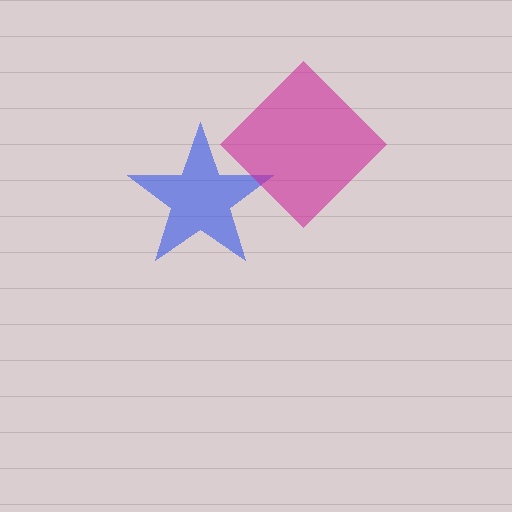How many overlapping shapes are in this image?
There are 2 overlapping shapes in the image.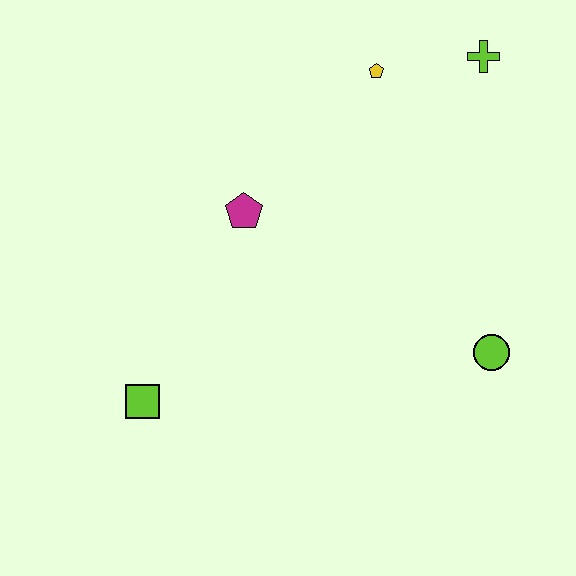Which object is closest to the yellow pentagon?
The lime cross is closest to the yellow pentagon.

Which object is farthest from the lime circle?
The lime square is farthest from the lime circle.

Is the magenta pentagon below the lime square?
No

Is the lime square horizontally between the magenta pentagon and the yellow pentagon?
No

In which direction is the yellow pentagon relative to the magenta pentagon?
The yellow pentagon is above the magenta pentagon.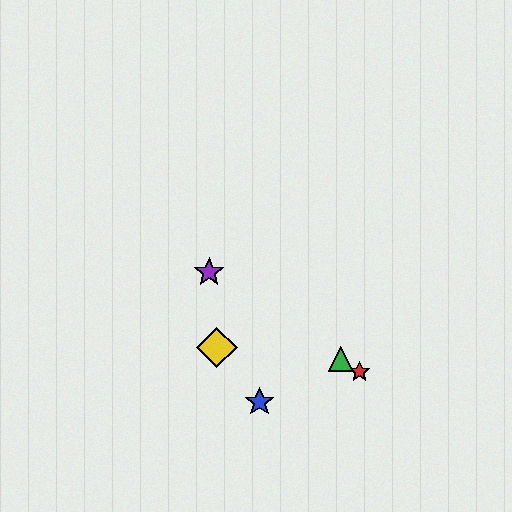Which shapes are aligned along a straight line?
The red star, the green triangle, the purple star are aligned along a straight line.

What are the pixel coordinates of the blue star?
The blue star is at (259, 402).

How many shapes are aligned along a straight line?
3 shapes (the red star, the green triangle, the purple star) are aligned along a straight line.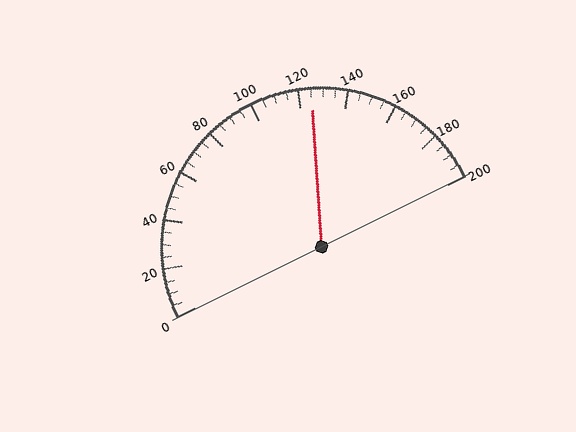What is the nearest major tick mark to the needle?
The nearest major tick mark is 120.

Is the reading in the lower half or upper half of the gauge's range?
The reading is in the upper half of the range (0 to 200).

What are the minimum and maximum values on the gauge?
The gauge ranges from 0 to 200.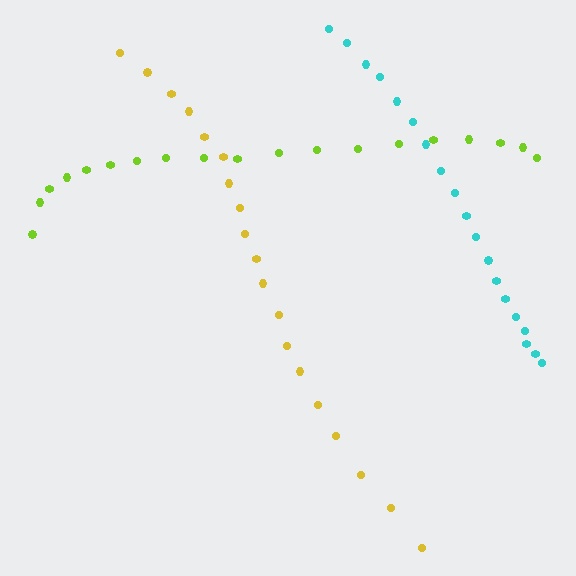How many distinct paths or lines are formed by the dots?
There are 3 distinct paths.